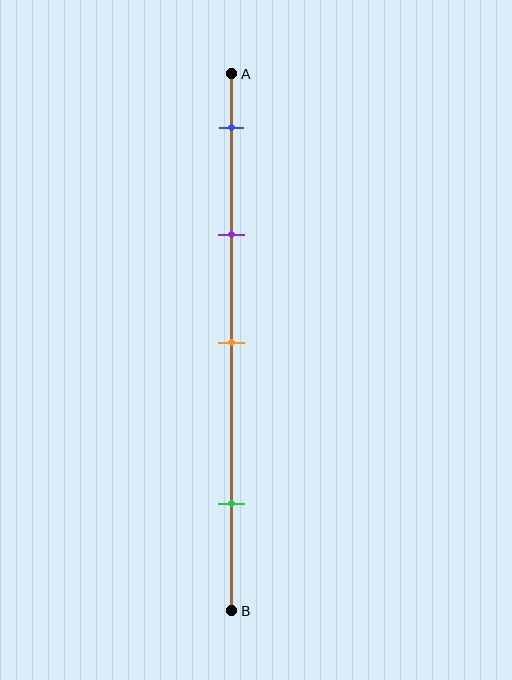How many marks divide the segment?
There are 4 marks dividing the segment.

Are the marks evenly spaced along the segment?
No, the marks are not evenly spaced.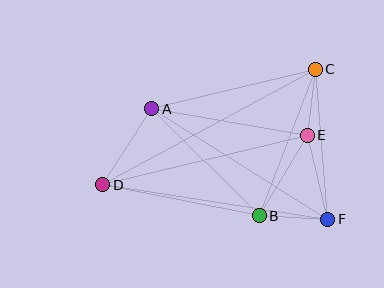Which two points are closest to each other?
Points C and E are closest to each other.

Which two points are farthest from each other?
Points C and D are farthest from each other.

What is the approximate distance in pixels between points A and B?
The distance between A and B is approximately 151 pixels.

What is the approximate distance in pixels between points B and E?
The distance between B and E is approximately 94 pixels.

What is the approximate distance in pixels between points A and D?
The distance between A and D is approximately 91 pixels.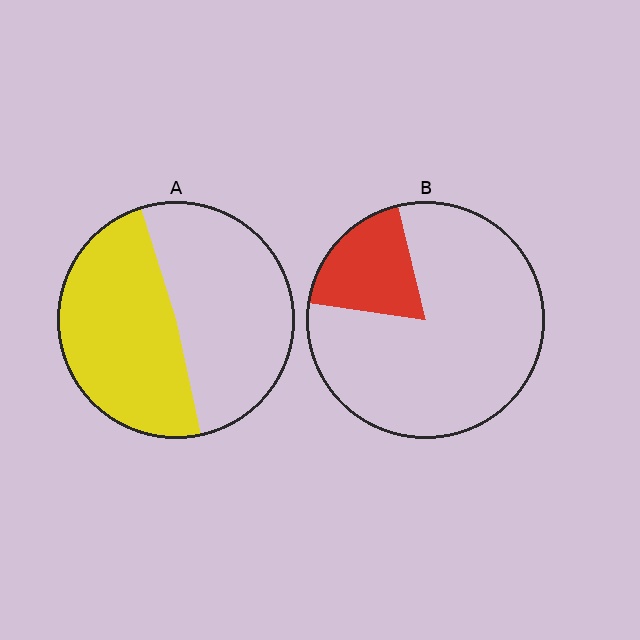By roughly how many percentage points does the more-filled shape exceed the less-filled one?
By roughly 30 percentage points (A over B).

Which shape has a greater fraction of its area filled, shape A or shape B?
Shape A.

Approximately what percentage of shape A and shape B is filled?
A is approximately 50% and B is approximately 20%.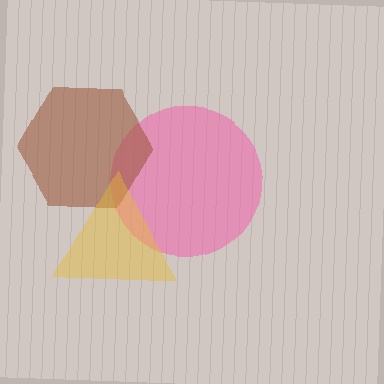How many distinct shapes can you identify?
There are 3 distinct shapes: a pink circle, a brown hexagon, a yellow triangle.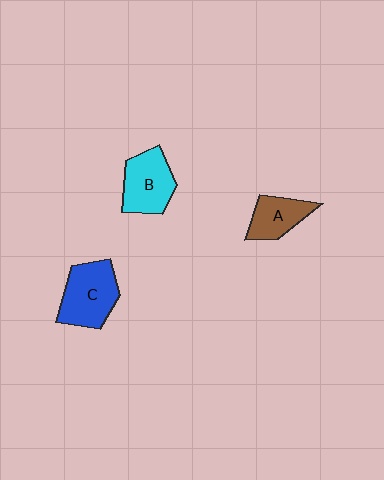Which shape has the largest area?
Shape C (blue).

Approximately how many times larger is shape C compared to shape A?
Approximately 1.5 times.